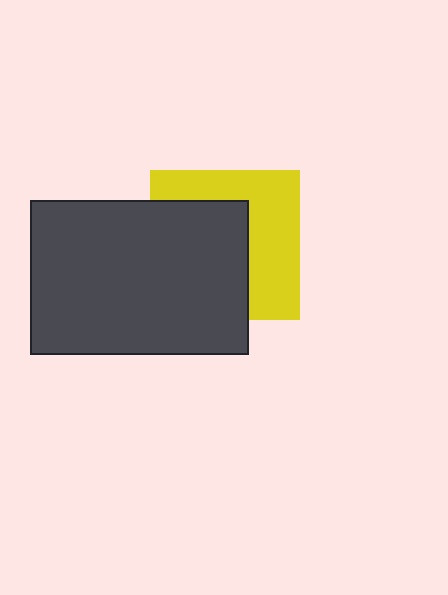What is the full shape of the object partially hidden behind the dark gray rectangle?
The partially hidden object is a yellow square.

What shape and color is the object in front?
The object in front is a dark gray rectangle.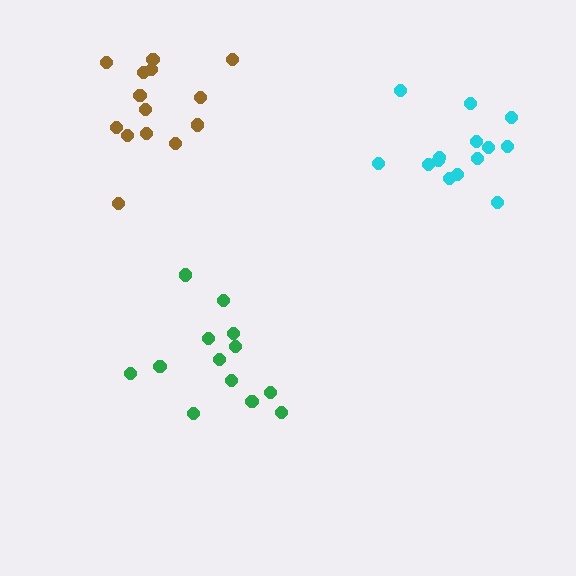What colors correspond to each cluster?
The clusters are colored: green, brown, cyan.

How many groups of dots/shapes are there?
There are 3 groups.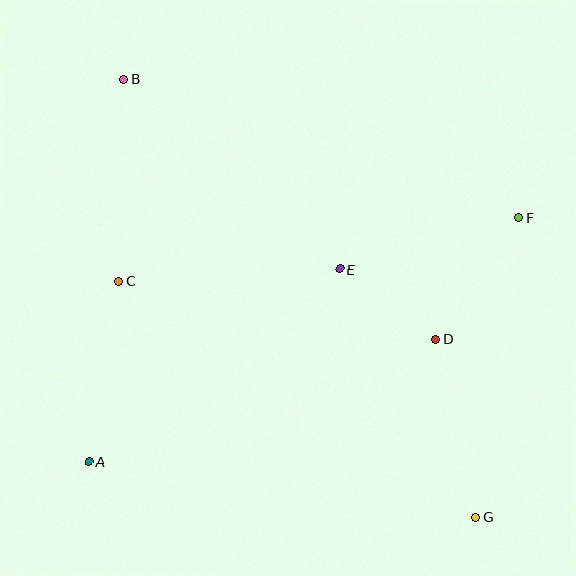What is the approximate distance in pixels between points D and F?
The distance between D and F is approximately 147 pixels.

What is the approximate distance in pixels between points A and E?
The distance between A and E is approximately 316 pixels.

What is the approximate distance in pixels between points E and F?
The distance between E and F is approximately 186 pixels.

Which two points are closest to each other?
Points D and E are closest to each other.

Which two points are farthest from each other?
Points B and G are farthest from each other.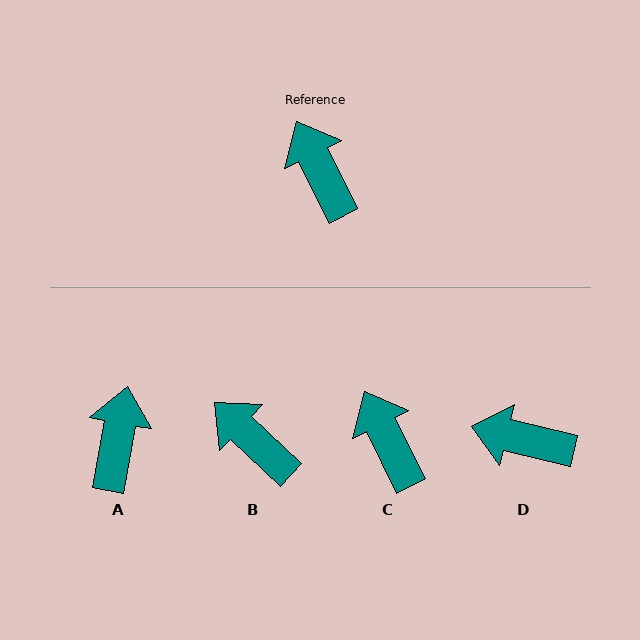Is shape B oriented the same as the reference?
No, it is off by about 20 degrees.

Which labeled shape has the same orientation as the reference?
C.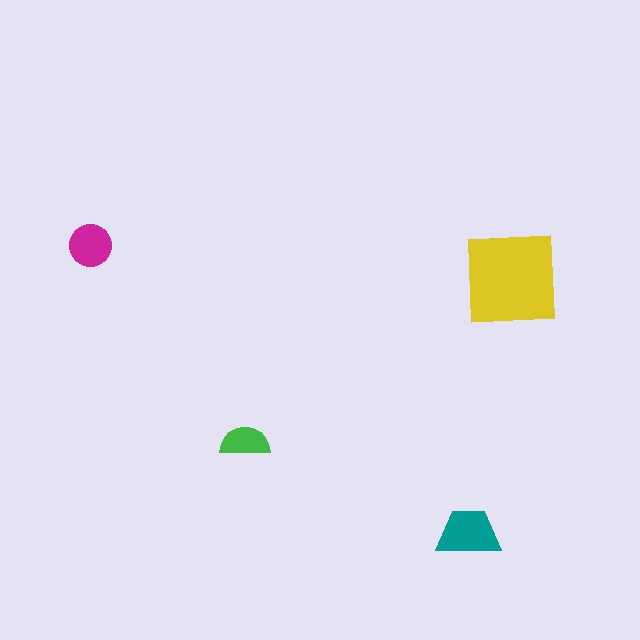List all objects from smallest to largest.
The green semicircle, the magenta circle, the teal trapezoid, the yellow square.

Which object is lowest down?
The teal trapezoid is bottommost.